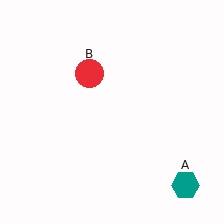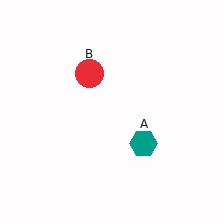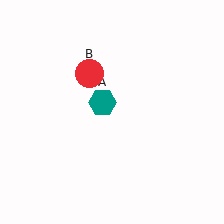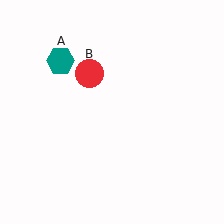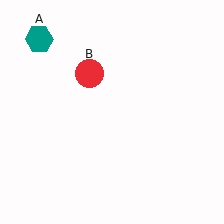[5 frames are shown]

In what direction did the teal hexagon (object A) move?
The teal hexagon (object A) moved up and to the left.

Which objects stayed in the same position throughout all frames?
Red circle (object B) remained stationary.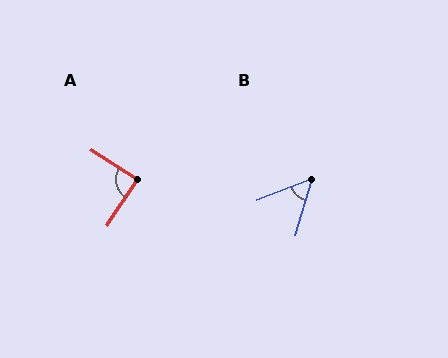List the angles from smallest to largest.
B (52°), A (88°).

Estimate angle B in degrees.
Approximately 52 degrees.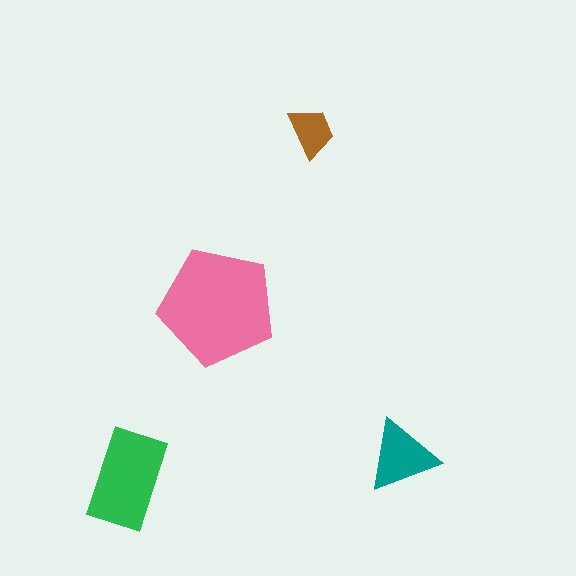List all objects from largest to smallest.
The pink pentagon, the green rectangle, the teal triangle, the brown trapezoid.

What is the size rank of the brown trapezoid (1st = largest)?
4th.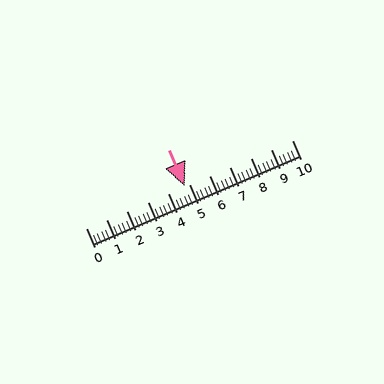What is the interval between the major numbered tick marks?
The major tick marks are spaced 1 units apart.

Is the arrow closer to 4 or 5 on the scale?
The arrow is closer to 5.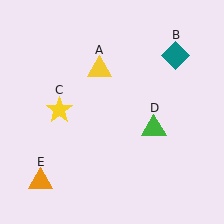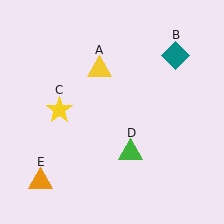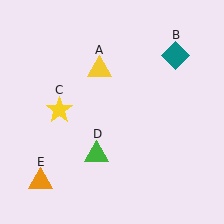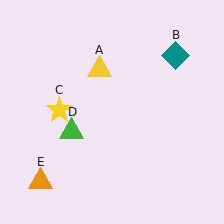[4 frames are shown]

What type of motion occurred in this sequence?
The green triangle (object D) rotated clockwise around the center of the scene.